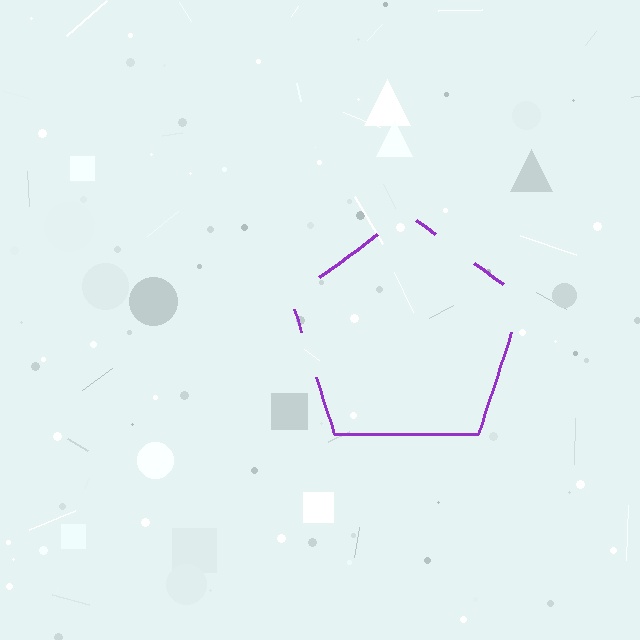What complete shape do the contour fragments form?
The contour fragments form a pentagon.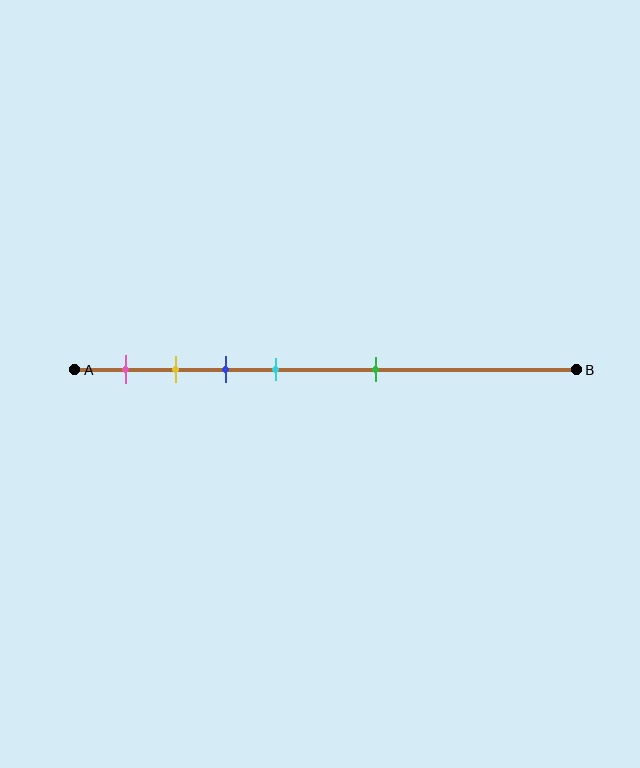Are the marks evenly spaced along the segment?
No, the marks are not evenly spaced.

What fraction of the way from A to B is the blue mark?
The blue mark is approximately 30% (0.3) of the way from A to B.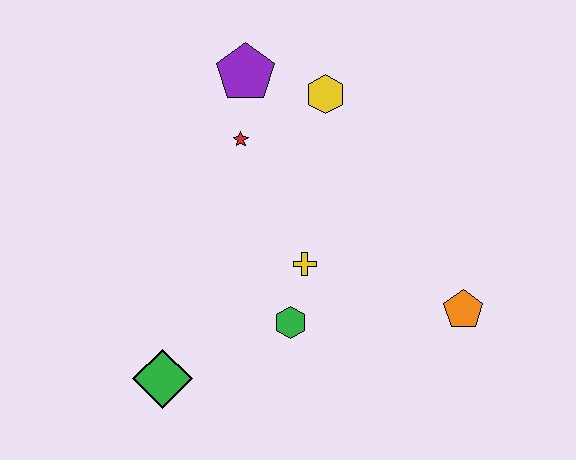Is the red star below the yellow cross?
No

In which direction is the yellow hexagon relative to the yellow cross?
The yellow hexagon is above the yellow cross.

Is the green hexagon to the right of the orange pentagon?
No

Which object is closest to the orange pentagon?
The yellow cross is closest to the orange pentagon.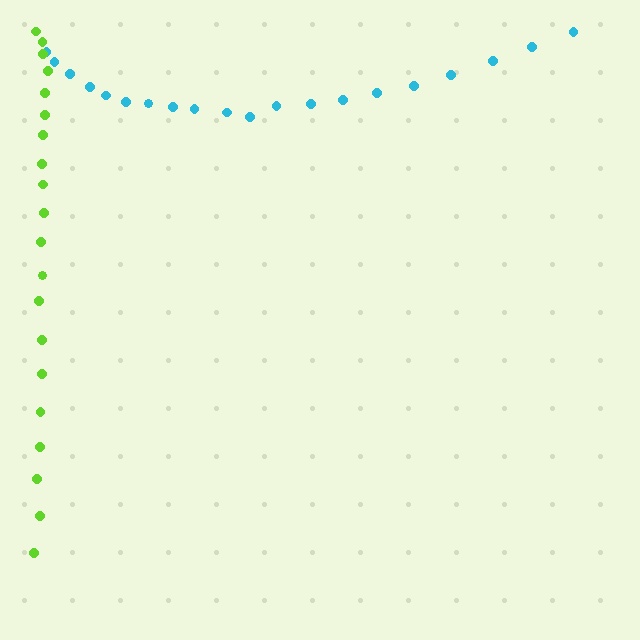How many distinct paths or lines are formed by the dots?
There are 2 distinct paths.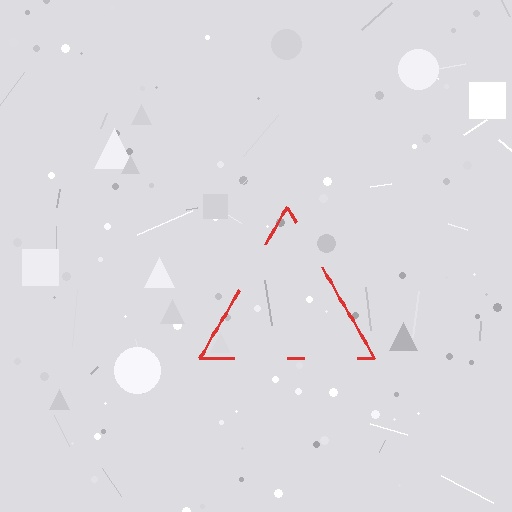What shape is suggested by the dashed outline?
The dashed outline suggests a triangle.